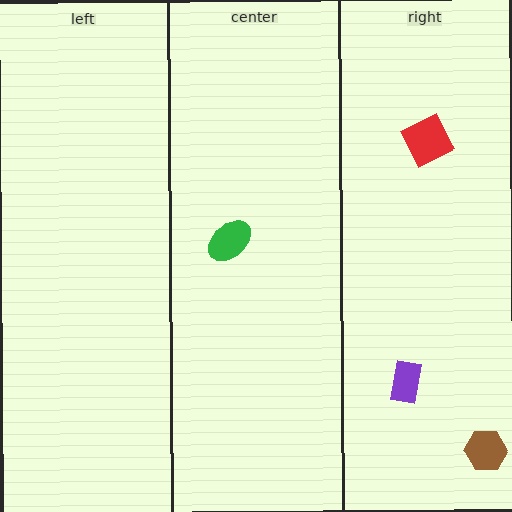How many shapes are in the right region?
3.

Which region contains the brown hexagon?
The right region.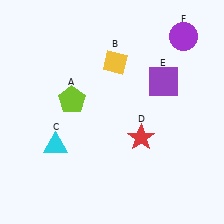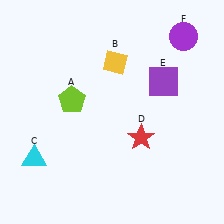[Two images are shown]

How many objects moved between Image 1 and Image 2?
1 object moved between the two images.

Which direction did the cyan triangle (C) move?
The cyan triangle (C) moved left.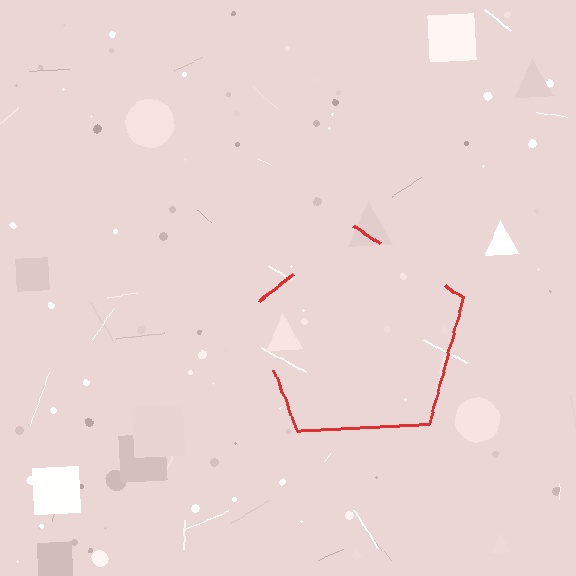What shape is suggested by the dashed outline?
The dashed outline suggests a pentagon.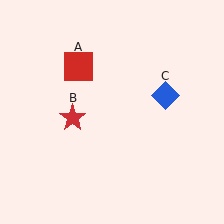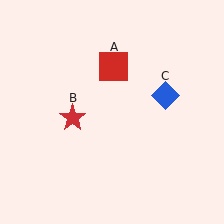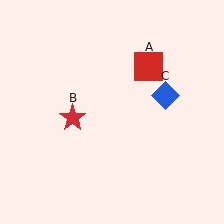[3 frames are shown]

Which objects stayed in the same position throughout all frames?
Red star (object B) and blue diamond (object C) remained stationary.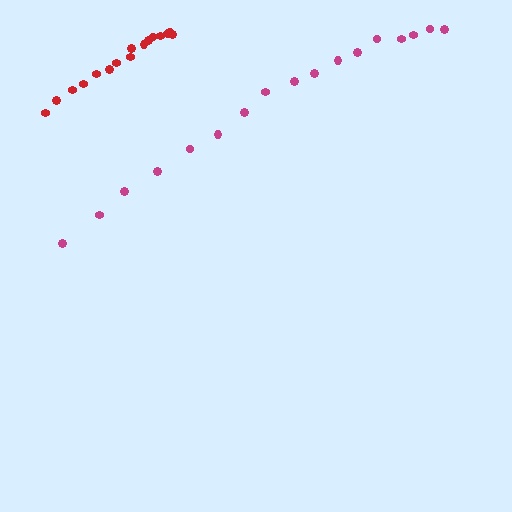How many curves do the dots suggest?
There are 2 distinct paths.